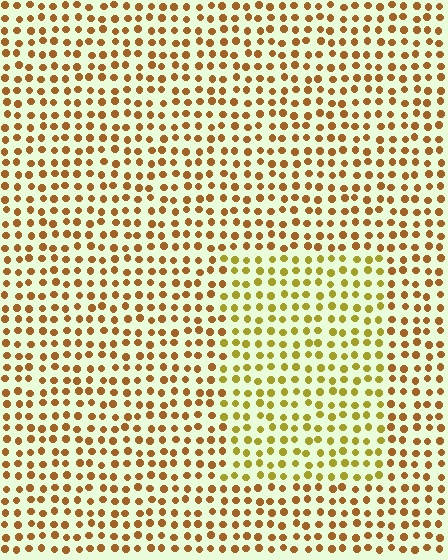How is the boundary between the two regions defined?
The boundary is defined purely by a slight shift in hue (about 30 degrees). Spacing, size, and orientation are identical on both sides.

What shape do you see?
I see a rectangle.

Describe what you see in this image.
The image is filled with small brown elements in a uniform arrangement. A rectangle-shaped region is visible where the elements are tinted to a slightly different hue, forming a subtle color boundary.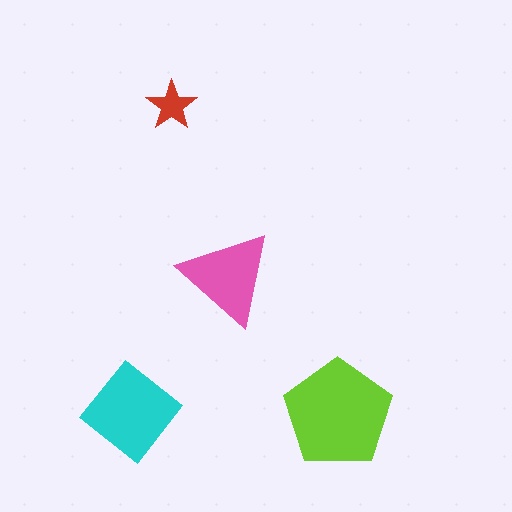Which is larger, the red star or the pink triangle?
The pink triangle.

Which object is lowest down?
The lime pentagon is bottommost.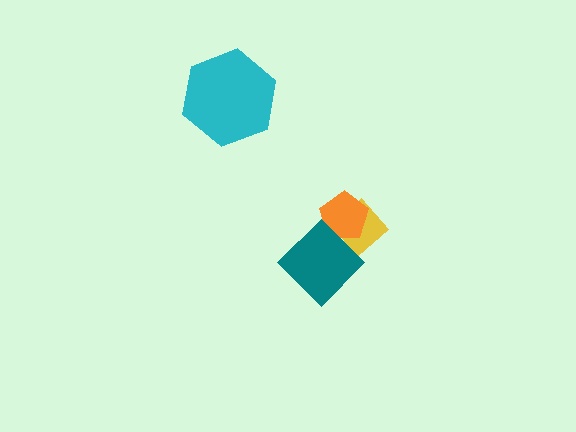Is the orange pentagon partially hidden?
Yes, it is partially covered by another shape.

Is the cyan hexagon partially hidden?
No, no other shape covers it.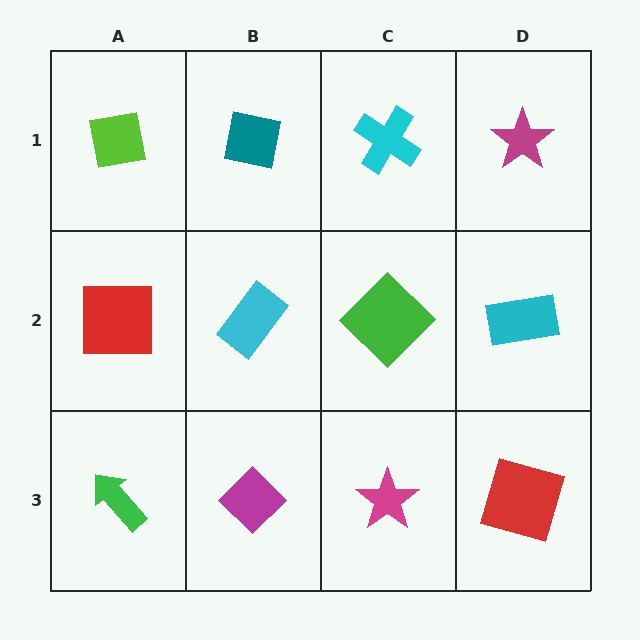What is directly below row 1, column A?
A red square.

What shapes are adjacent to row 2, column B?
A teal square (row 1, column B), a magenta diamond (row 3, column B), a red square (row 2, column A), a green diamond (row 2, column C).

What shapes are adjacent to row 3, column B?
A cyan rectangle (row 2, column B), a green arrow (row 3, column A), a magenta star (row 3, column C).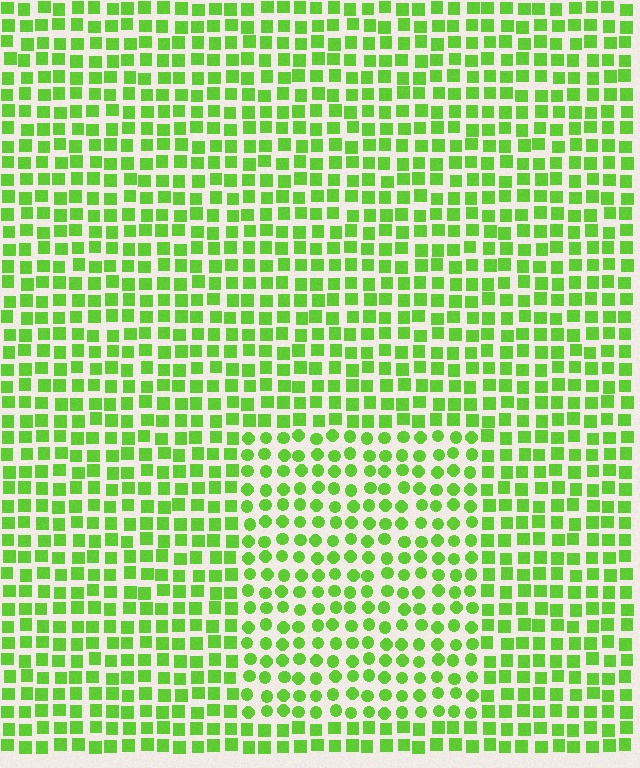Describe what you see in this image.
The image is filled with small lime elements arranged in a uniform grid. A rectangle-shaped region contains circles, while the surrounding area contains squares. The boundary is defined purely by the change in element shape.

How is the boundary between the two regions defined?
The boundary is defined by a change in element shape: circles inside vs. squares outside. All elements share the same color and spacing.